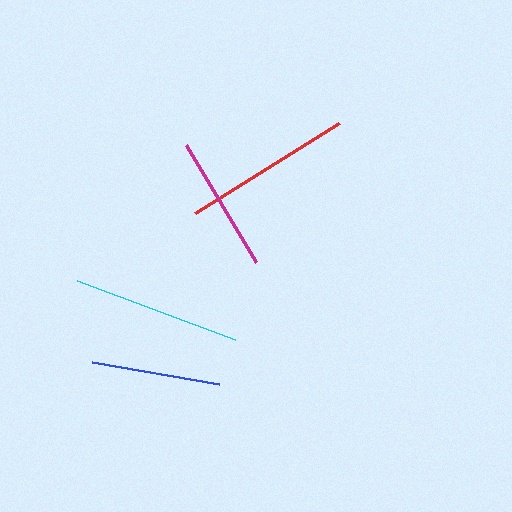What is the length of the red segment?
The red segment is approximately 170 pixels long.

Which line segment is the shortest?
The blue line is the shortest at approximately 129 pixels.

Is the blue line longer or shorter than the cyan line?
The cyan line is longer than the blue line.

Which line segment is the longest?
The red line is the longest at approximately 170 pixels.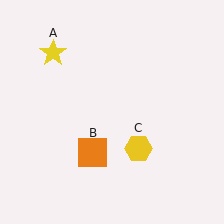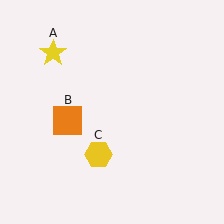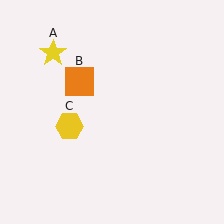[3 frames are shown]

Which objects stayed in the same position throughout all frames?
Yellow star (object A) remained stationary.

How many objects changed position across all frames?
2 objects changed position: orange square (object B), yellow hexagon (object C).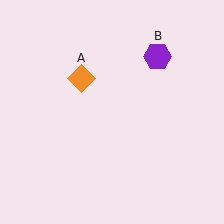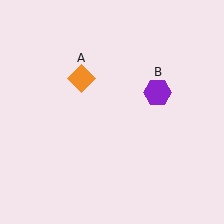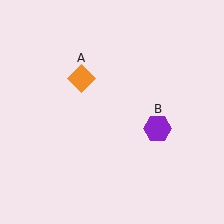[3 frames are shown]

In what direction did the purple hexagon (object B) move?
The purple hexagon (object B) moved down.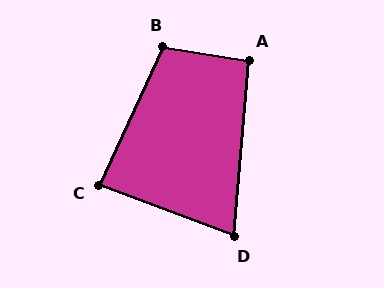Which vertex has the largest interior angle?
B, at approximately 106 degrees.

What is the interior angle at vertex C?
Approximately 86 degrees (approximately right).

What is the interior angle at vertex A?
Approximately 94 degrees (approximately right).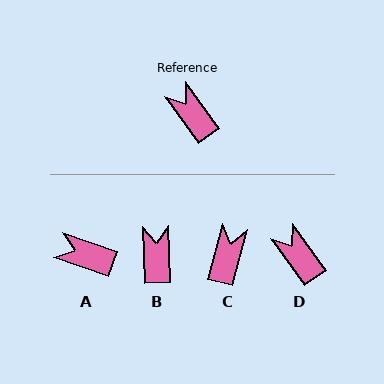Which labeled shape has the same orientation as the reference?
D.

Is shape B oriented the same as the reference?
No, it is off by about 34 degrees.